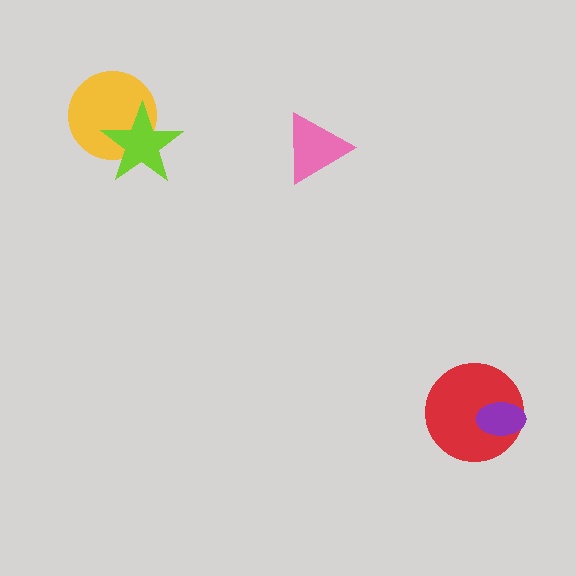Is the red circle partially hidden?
Yes, it is partially covered by another shape.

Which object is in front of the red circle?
The purple ellipse is in front of the red circle.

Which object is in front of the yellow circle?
The lime star is in front of the yellow circle.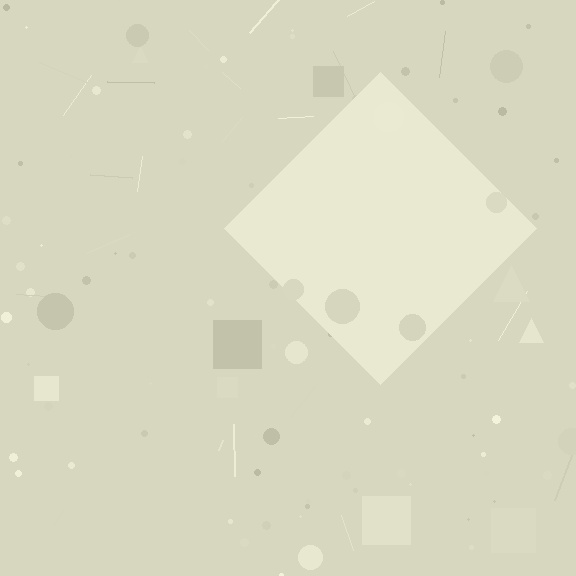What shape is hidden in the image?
A diamond is hidden in the image.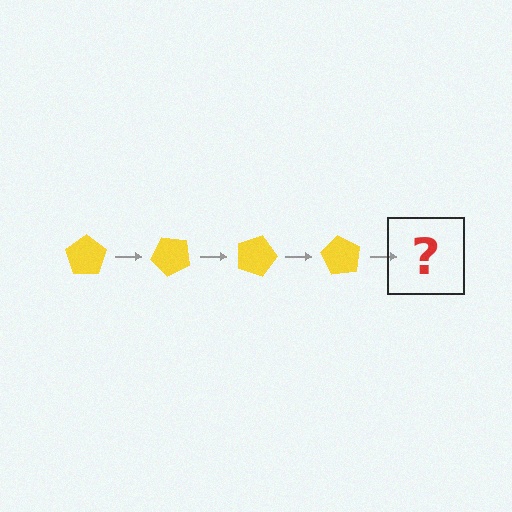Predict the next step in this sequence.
The next step is a yellow pentagon rotated 180 degrees.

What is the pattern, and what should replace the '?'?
The pattern is that the pentagon rotates 45 degrees each step. The '?' should be a yellow pentagon rotated 180 degrees.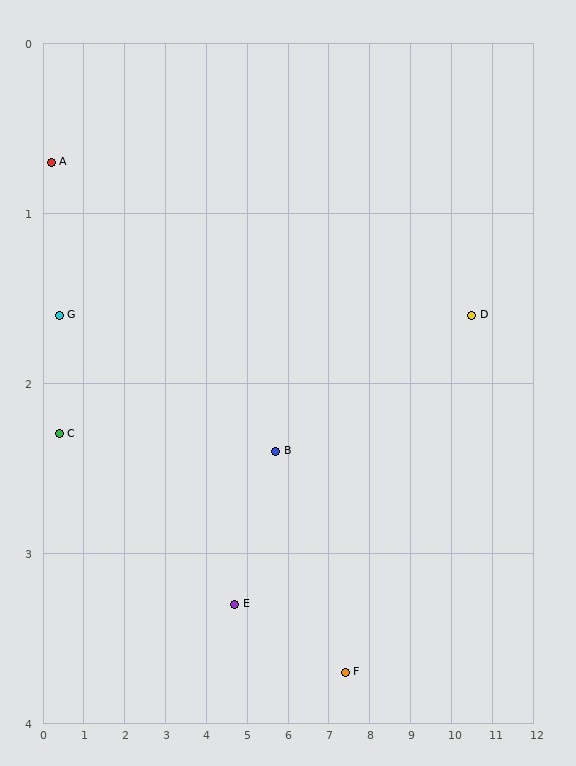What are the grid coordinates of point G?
Point G is at approximately (0.4, 1.6).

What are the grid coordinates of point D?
Point D is at approximately (10.5, 1.6).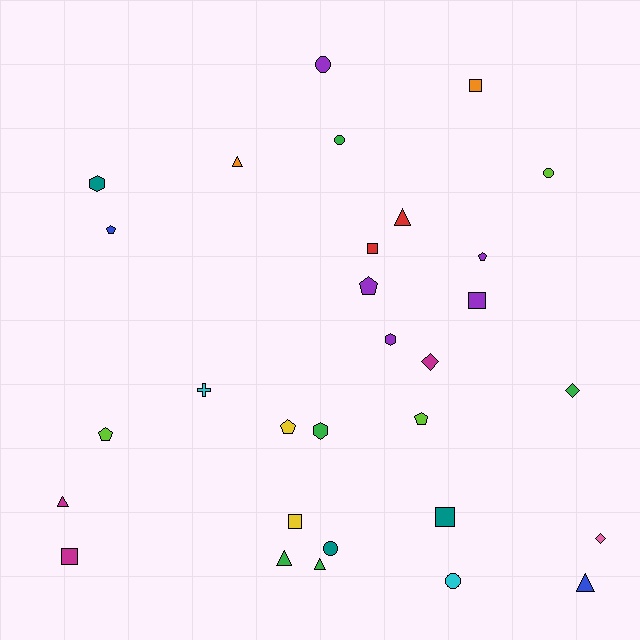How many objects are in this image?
There are 30 objects.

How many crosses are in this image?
There is 1 cross.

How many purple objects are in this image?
There are 5 purple objects.